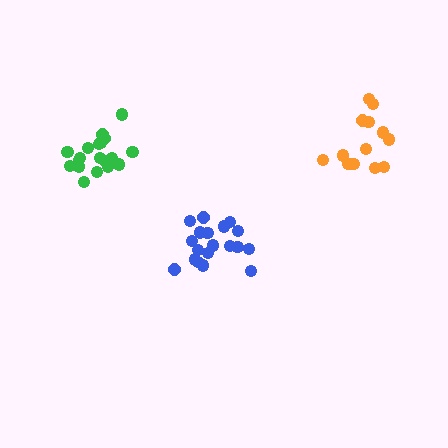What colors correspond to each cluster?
The clusters are colored: green, blue, orange.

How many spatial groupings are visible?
There are 3 spatial groupings.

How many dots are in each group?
Group 1: 19 dots, Group 2: 19 dots, Group 3: 13 dots (51 total).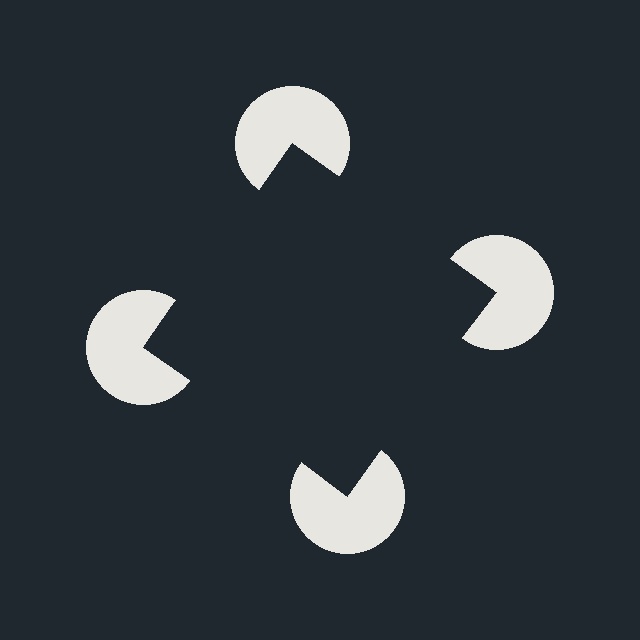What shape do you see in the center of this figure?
An illusory square — its edges are inferred from the aligned wedge cuts in the pac-man discs, not physically drawn.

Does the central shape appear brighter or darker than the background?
It typically appears slightly darker than the background, even though no actual brightness change is drawn.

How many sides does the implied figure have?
4 sides.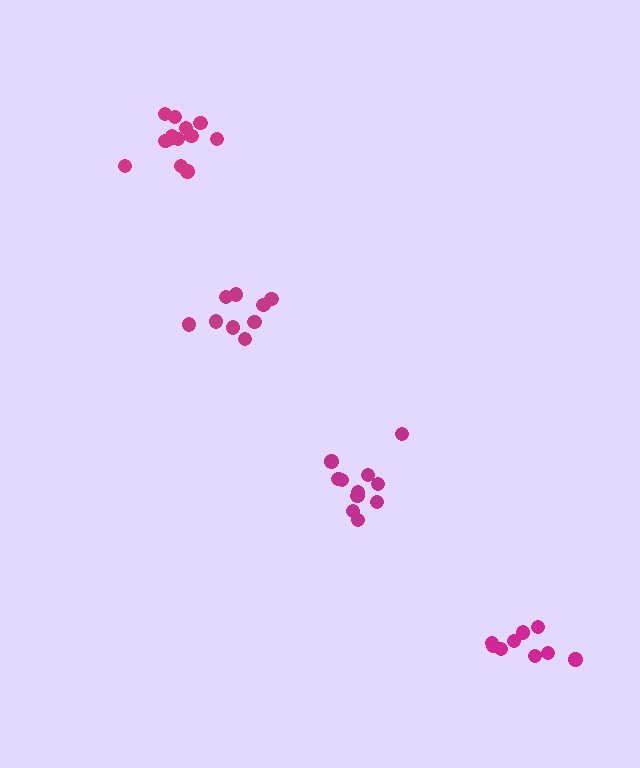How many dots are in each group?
Group 1: 11 dots, Group 2: 13 dots, Group 3: 9 dots, Group 4: 9 dots (42 total).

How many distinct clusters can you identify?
There are 4 distinct clusters.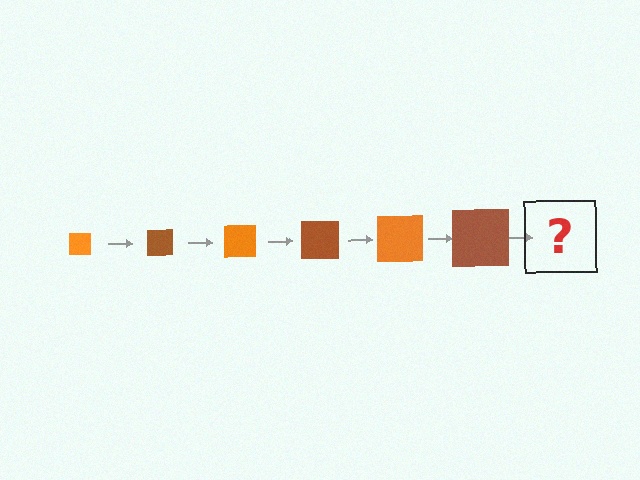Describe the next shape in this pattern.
It should be an orange square, larger than the previous one.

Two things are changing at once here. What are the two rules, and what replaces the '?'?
The two rules are that the square grows larger each step and the color cycles through orange and brown. The '?' should be an orange square, larger than the previous one.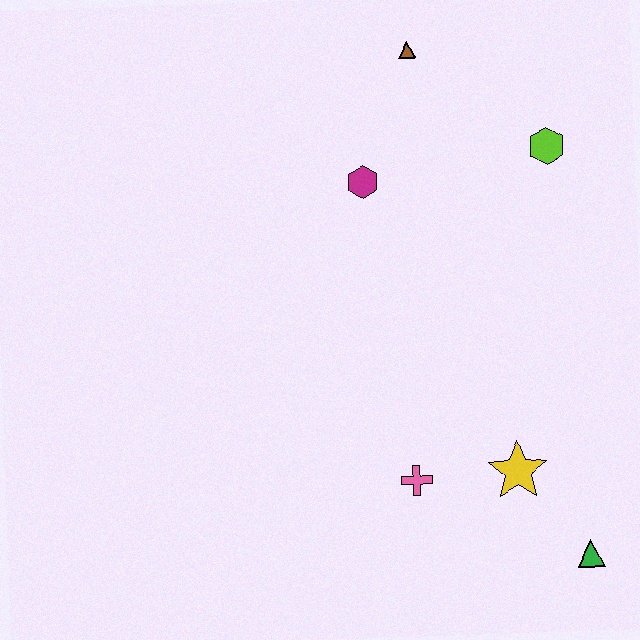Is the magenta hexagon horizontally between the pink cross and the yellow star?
No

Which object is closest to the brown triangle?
The magenta hexagon is closest to the brown triangle.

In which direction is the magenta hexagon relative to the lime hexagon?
The magenta hexagon is to the left of the lime hexagon.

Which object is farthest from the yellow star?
The brown triangle is farthest from the yellow star.